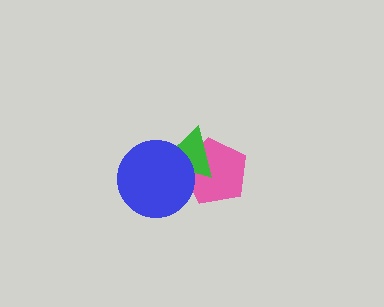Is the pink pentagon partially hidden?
Yes, it is partially covered by another shape.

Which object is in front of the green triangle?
The blue circle is in front of the green triangle.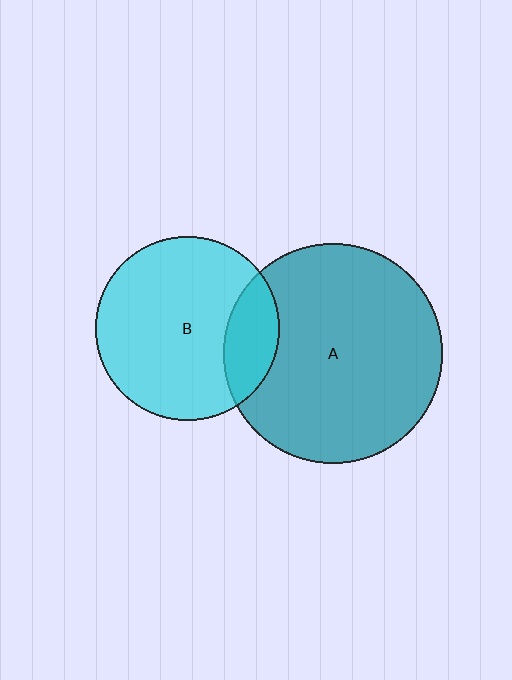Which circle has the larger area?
Circle A (teal).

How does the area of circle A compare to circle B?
Approximately 1.4 times.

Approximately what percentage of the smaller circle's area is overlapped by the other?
Approximately 20%.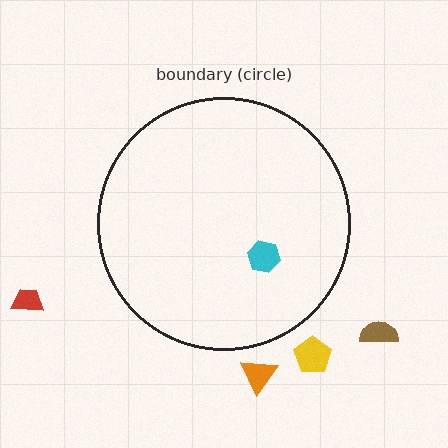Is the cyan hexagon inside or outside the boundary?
Inside.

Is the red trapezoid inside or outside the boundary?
Outside.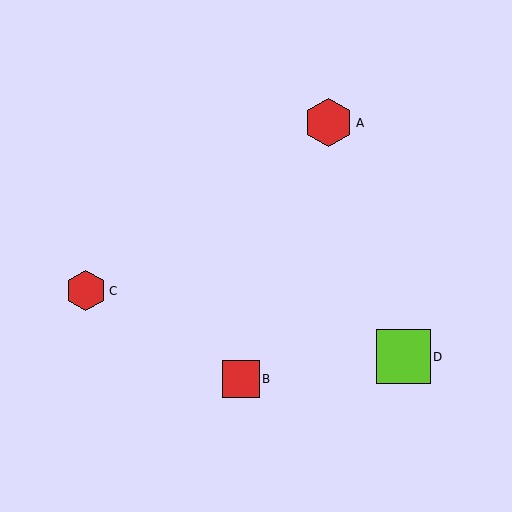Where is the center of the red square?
The center of the red square is at (241, 379).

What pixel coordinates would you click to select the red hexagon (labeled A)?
Click at (329, 123) to select the red hexagon A.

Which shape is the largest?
The lime square (labeled D) is the largest.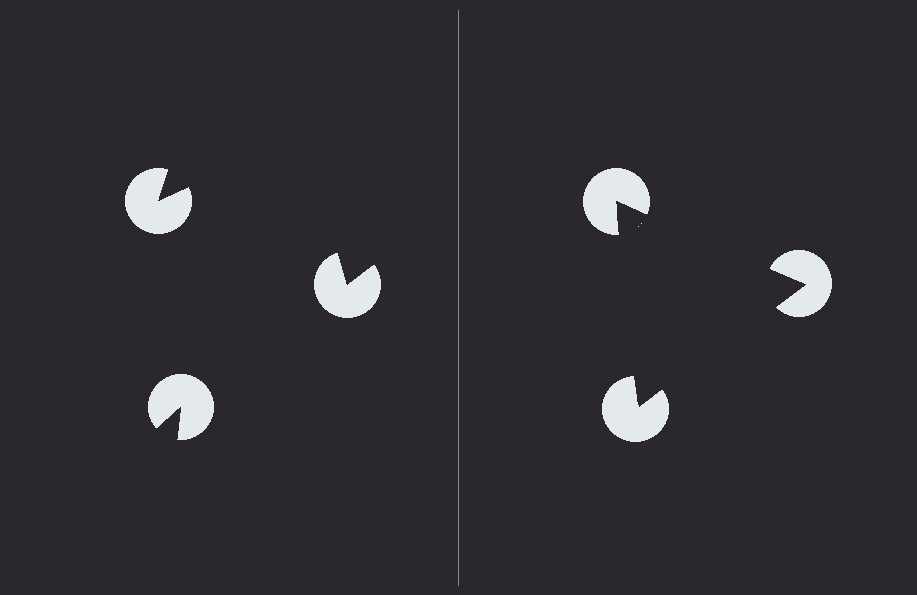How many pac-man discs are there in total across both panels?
6 — 3 on each side.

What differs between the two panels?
The pac-man discs are positioned identically on both sides; only the wedge orientations differ. On the right they align to a triangle; on the left they are misaligned.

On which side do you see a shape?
An illusory triangle appears on the right side. On the left side the wedge cuts are rotated, so no coherent shape forms.